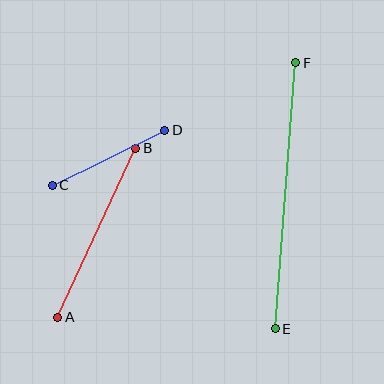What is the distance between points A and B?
The distance is approximately 186 pixels.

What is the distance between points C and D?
The distance is approximately 125 pixels.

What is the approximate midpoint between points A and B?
The midpoint is at approximately (97, 233) pixels.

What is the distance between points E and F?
The distance is approximately 267 pixels.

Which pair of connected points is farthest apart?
Points E and F are farthest apart.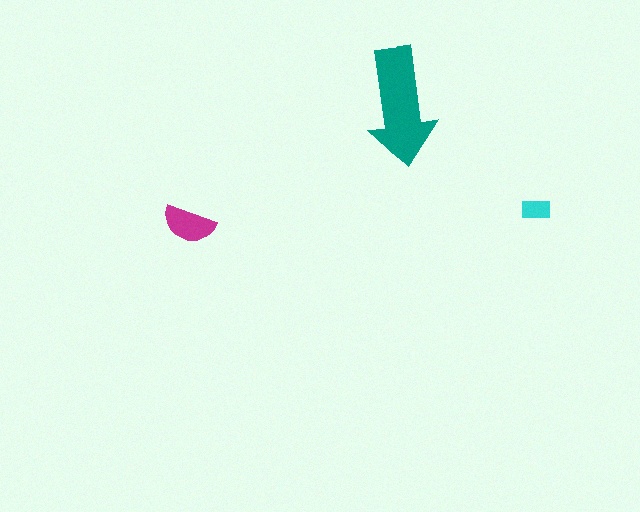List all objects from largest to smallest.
The teal arrow, the magenta semicircle, the cyan rectangle.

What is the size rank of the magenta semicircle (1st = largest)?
2nd.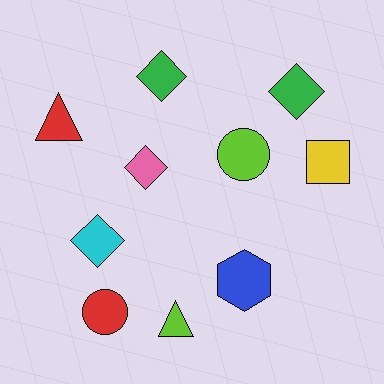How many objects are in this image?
There are 10 objects.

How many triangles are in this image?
There are 2 triangles.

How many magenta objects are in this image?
There are no magenta objects.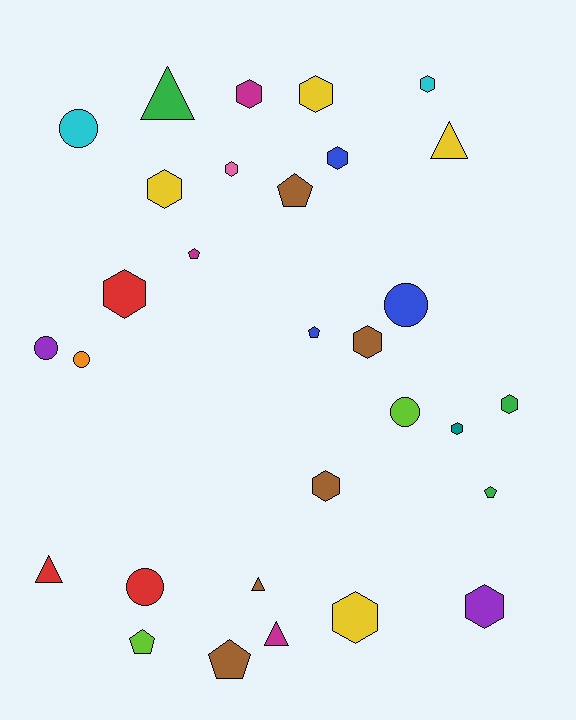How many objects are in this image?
There are 30 objects.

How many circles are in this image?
There are 6 circles.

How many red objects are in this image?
There are 3 red objects.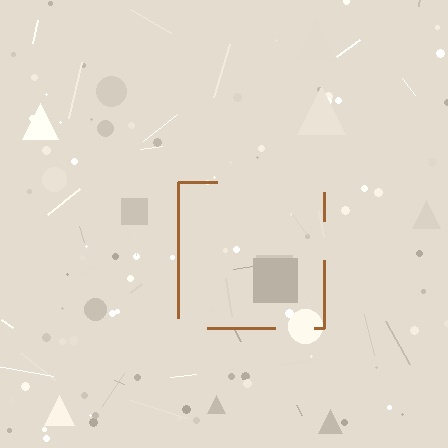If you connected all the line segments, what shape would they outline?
They would outline a square.